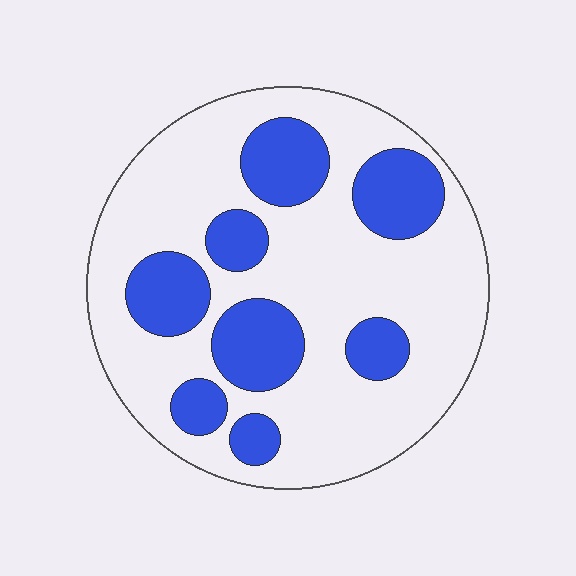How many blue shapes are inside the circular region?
8.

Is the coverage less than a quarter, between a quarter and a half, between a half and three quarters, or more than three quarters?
Between a quarter and a half.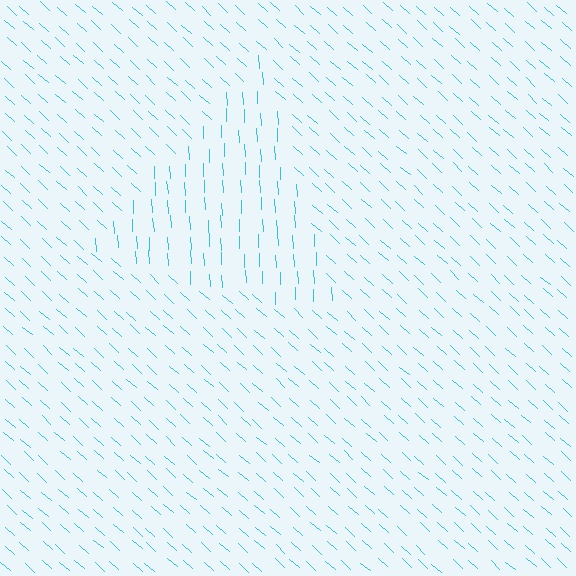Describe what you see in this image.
The image is filled with small cyan line segments. A triangle region in the image has lines oriented differently from the surrounding lines, creating a visible texture boundary.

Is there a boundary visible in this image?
Yes, there is a texture boundary formed by a change in line orientation.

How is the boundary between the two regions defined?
The boundary is defined purely by a change in line orientation (approximately 45 degrees difference). All lines are the same color and thickness.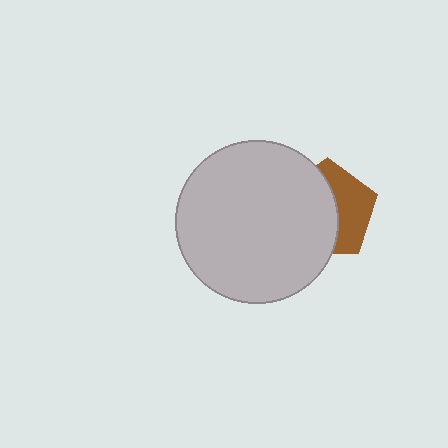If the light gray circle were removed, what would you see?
You would see the complete brown pentagon.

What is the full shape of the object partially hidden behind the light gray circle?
The partially hidden object is a brown pentagon.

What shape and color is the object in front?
The object in front is a light gray circle.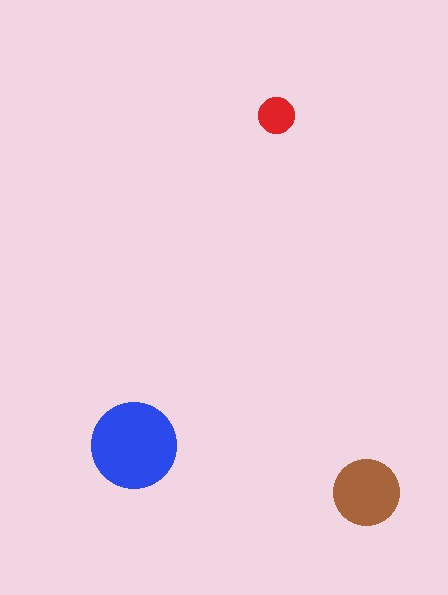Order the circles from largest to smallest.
the blue one, the brown one, the red one.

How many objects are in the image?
There are 3 objects in the image.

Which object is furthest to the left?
The blue circle is leftmost.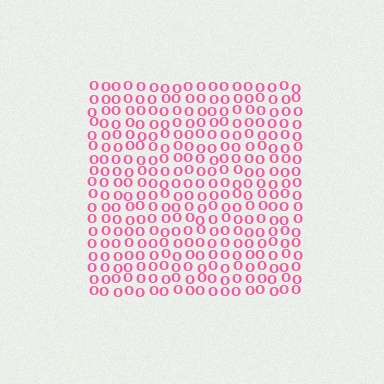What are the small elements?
The small elements are letter O's.